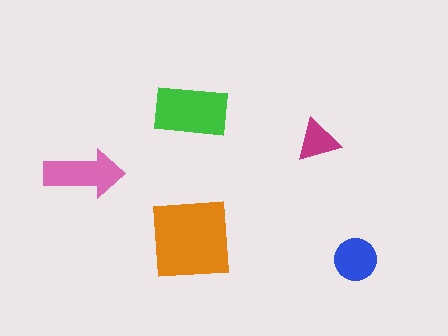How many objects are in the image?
There are 5 objects in the image.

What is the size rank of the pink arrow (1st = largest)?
3rd.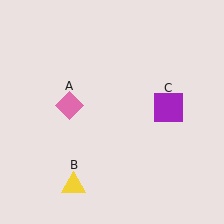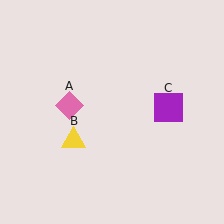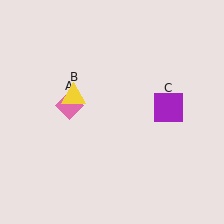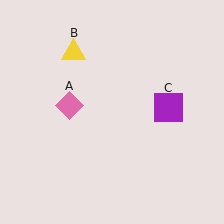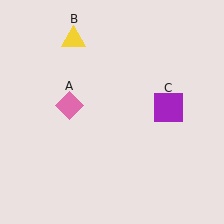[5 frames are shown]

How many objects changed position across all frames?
1 object changed position: yellow triangle (object B).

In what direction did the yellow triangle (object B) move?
The yellow triangle (object B) moved up.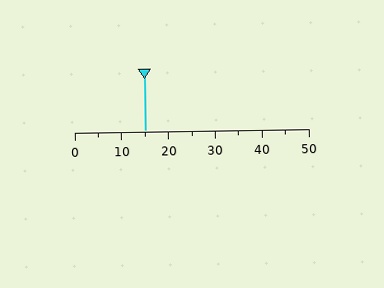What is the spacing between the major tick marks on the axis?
The major ticks are spaced 10 apart.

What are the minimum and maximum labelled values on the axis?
The axis runs from 0 to 50.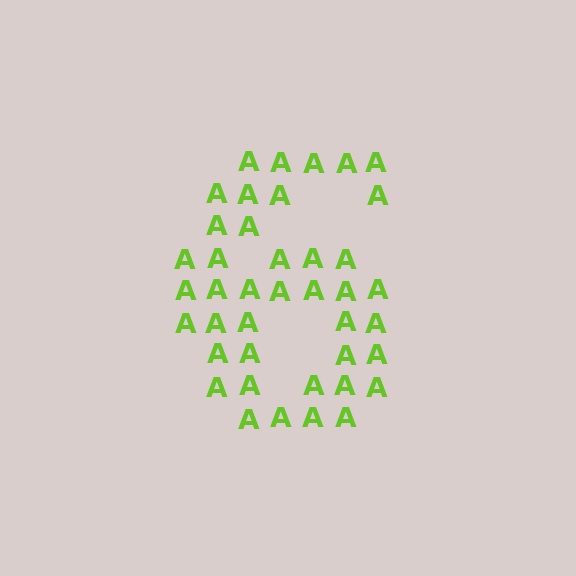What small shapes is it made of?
It is made of small letter A's.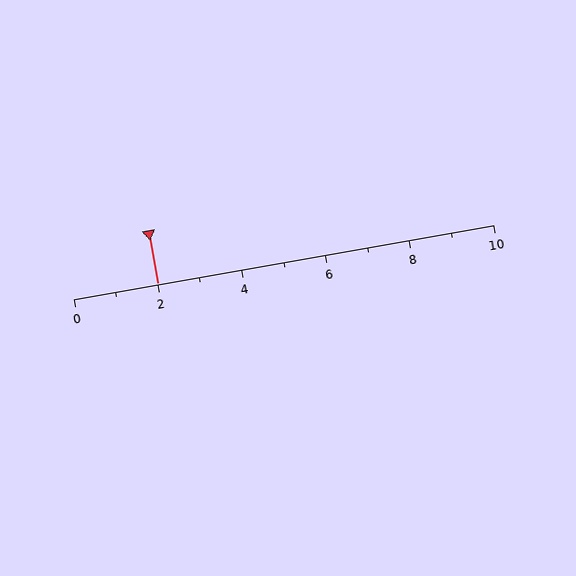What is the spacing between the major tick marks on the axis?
The major ticks are spaced 2 apart.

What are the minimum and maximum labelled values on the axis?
The axis runs from 0 to 10.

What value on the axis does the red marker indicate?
The marker indicates approximately 2.